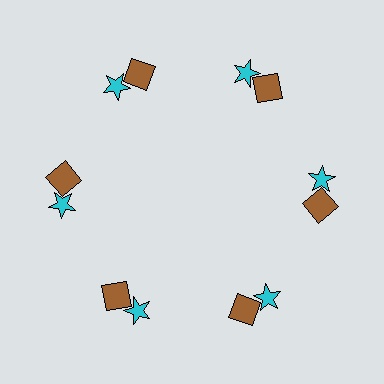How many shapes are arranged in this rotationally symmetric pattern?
There are 12 shapes, arranged in 6 groups of 2.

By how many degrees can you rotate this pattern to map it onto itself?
The pattern maps onto itself every 60 degrees of rotation.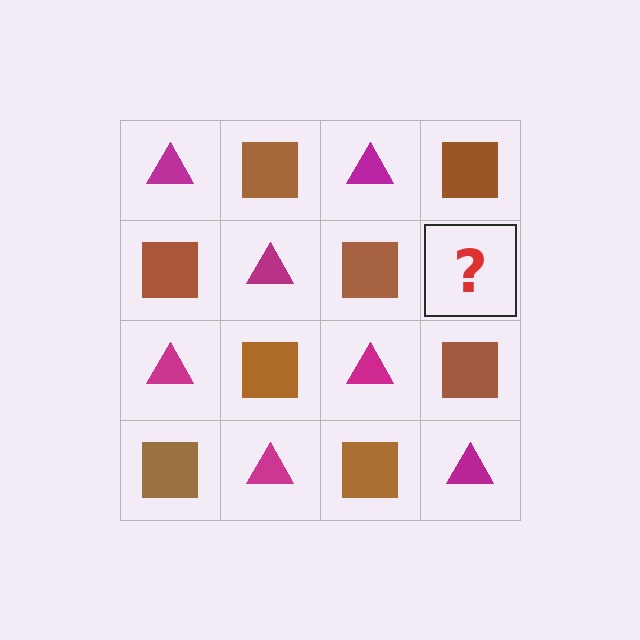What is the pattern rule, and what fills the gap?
The rule is that it alternates magenta triangle and brown square in a checkerboard pattern. The gap should be filled with a magenta triangle.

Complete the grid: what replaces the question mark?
The question mark should be replaced with a magenta triangle.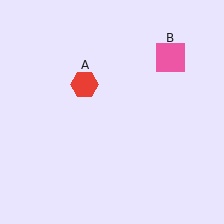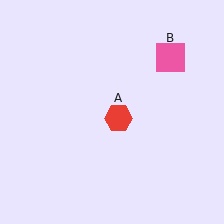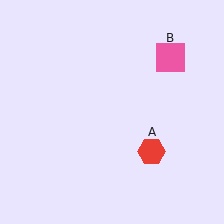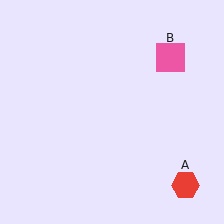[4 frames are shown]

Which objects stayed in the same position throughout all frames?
Pink square (object B) remained stationary.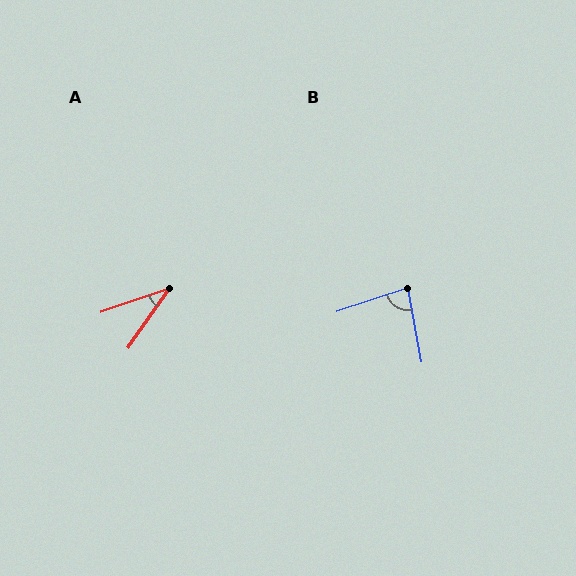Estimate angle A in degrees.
Approximately 36 degrees.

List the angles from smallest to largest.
A (36°), B (82°).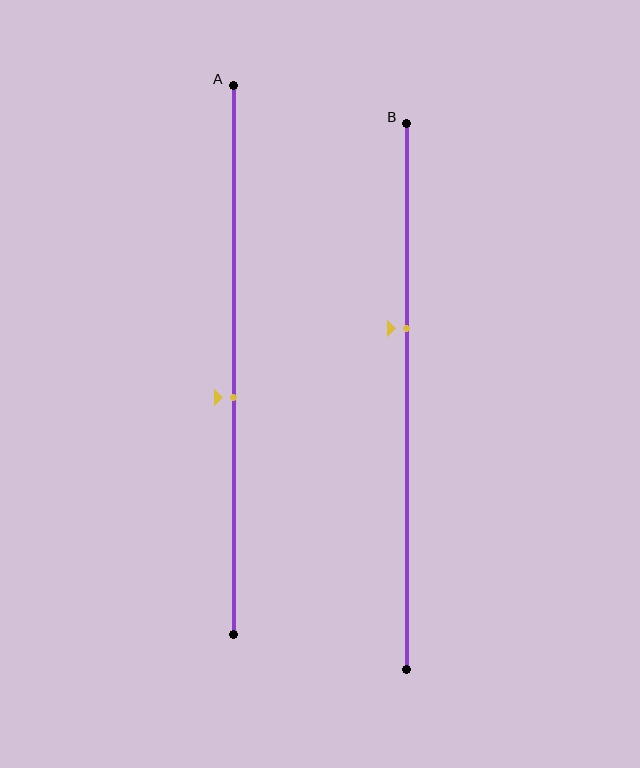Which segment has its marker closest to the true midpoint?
Segment A has its marker closest to the true midpoint.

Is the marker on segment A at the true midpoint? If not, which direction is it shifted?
No, the marker on segment A is shifted downward by about 7% of the segment length.